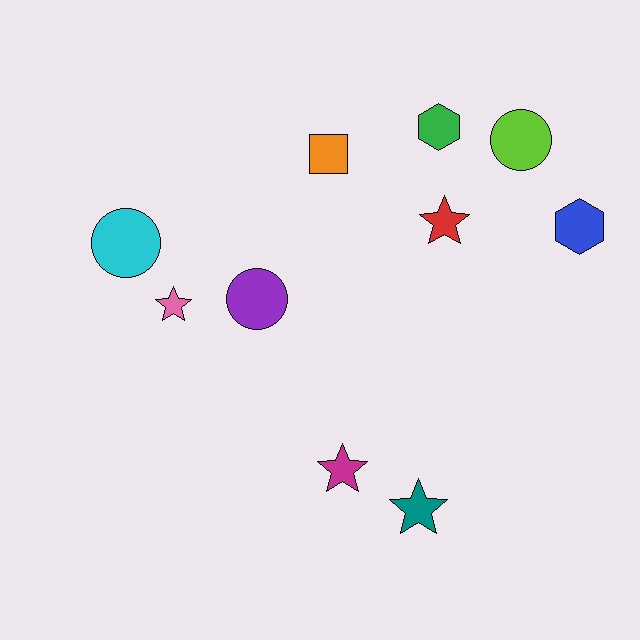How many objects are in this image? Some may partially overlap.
There are 10 objects.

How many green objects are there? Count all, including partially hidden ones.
There is 1 green object.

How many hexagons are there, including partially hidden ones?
There are 2 hexagons.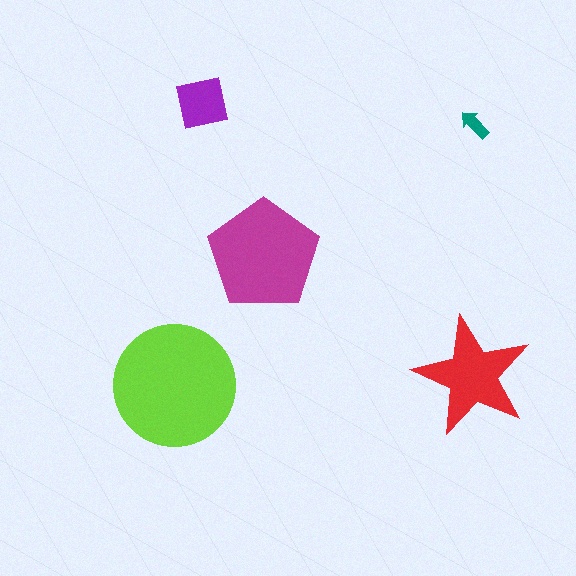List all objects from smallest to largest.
The teal arrow, the purple square, the red star, the magenta pentagon, the lime circle.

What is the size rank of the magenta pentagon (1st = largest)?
2nd.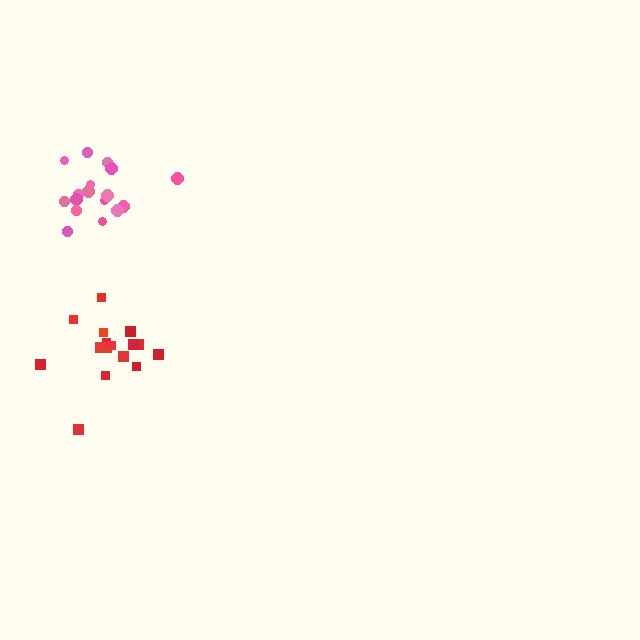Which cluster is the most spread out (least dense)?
Red.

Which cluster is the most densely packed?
Pink.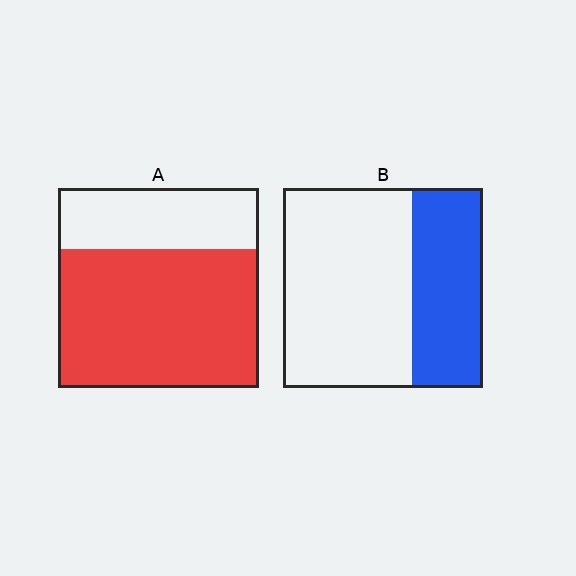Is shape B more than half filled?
No.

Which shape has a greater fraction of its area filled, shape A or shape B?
Shape A.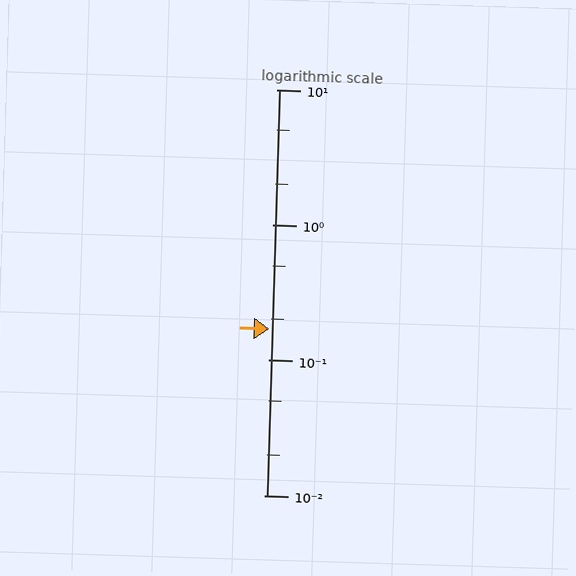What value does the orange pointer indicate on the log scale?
The pointer indicates approximately 0.17.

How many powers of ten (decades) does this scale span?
The scale spans 3 decades, from 0.01 to 10.